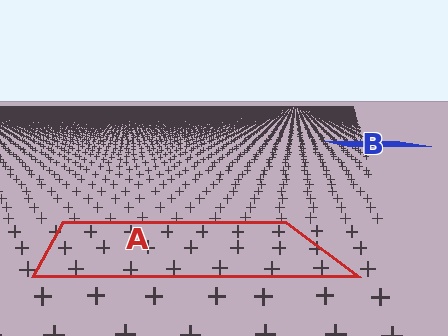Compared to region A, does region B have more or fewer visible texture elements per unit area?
Region B has more texture elements per unit area — they are packed more densely because it is farther away.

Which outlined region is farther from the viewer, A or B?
Region B is farther from the viewer — the texture elements inside it appear smaller and more densely packed.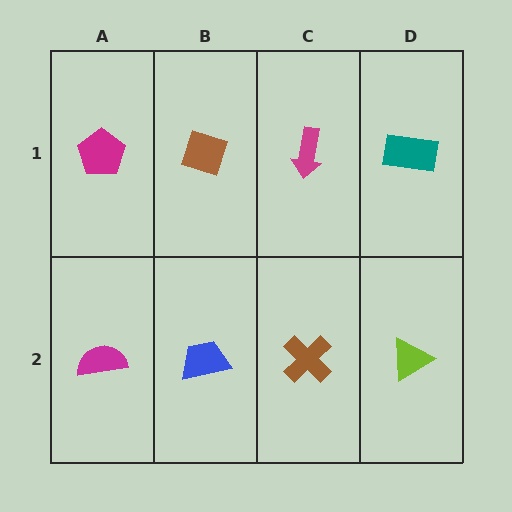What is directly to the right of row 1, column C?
A teal rectangle.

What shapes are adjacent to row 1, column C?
A brown cross (row 2, column C), a brown diamond (row 1, column B), a teal rectangle (row 1, column D).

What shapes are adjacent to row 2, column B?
A brown diamond (row 1, column B), a magenta semicircle (row 2, column A), a brown cross (row 2, column C).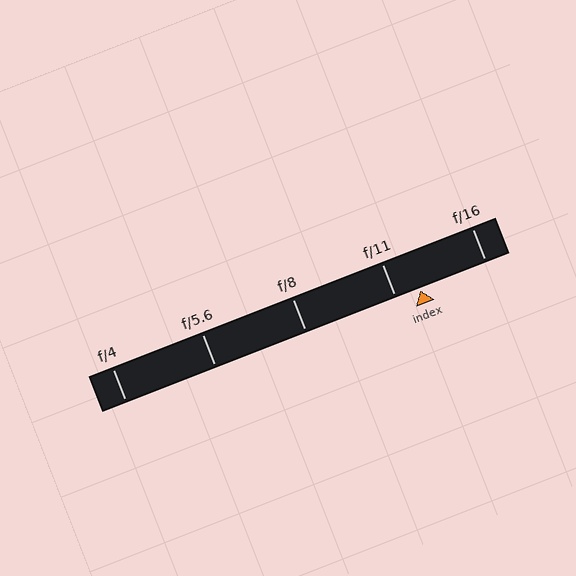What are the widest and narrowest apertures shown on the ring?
The widest aperture shown is f/4 and the narrowest is f/16.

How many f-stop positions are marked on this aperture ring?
There are 5 f-stop positions marked.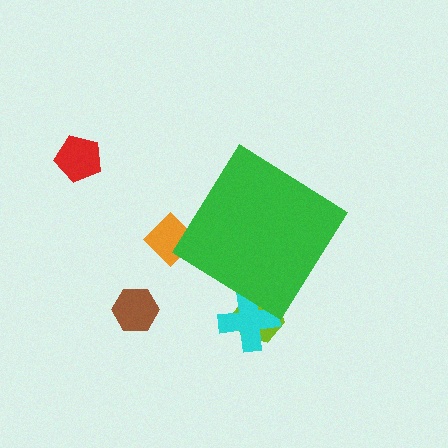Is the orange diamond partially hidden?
Yes, the orange diamond is partially hidden behind the green diamond.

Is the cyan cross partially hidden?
Yes, the cyan cross is partially hidden behind the green diamond.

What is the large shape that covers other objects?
A green diamond.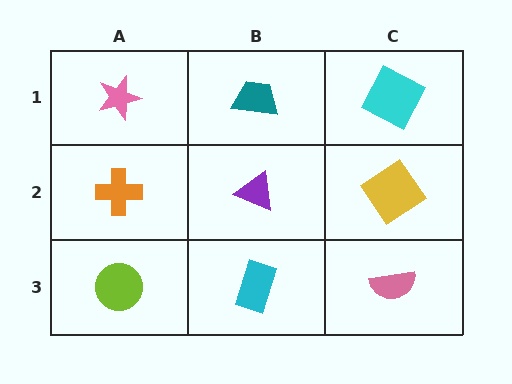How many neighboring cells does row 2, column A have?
3.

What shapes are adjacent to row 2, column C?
A cyan square (row 1, column C), a pink semicircle (row 3, column C), a purple triangle (row 2, column B).